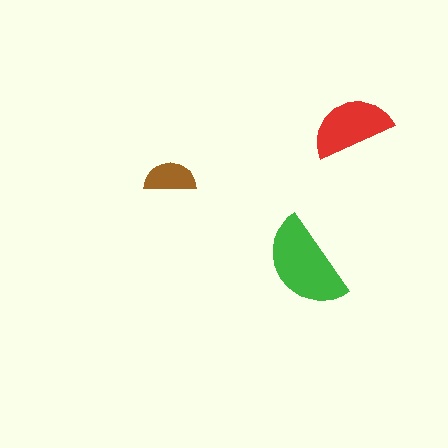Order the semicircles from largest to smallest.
the green one, the red one, the brown one.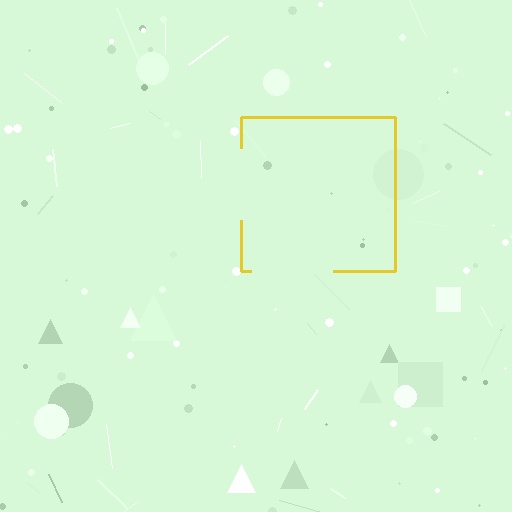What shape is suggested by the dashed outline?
The dashed outline suggests a square.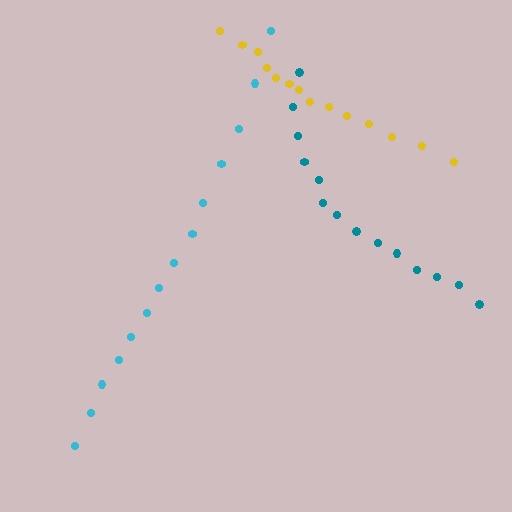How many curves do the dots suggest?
There are 3 distinct paths.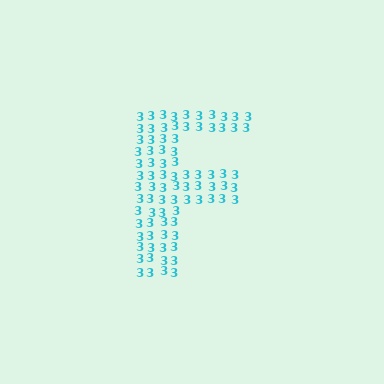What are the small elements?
The small elements are digit 3's.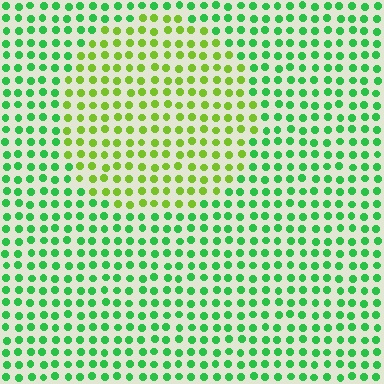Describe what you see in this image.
The image is filled with small green elements in a uniform arrangement. A circle-shaped region is visible where the elements are tinted to a slightly different hue, forming a subtle color boundary.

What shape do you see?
I see a circle.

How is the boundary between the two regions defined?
The boundary is defined purely by a slight shift in hue (about 42 degrees). Spacing, size, and orientation are identical on both sides.